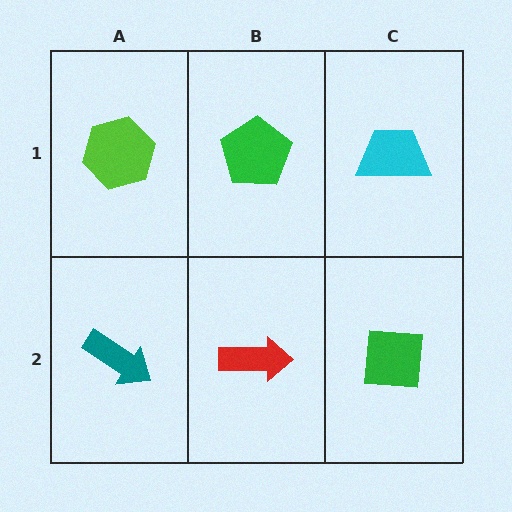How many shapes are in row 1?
3 shapes.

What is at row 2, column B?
A red arrow.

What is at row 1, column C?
A cyan trapezoid.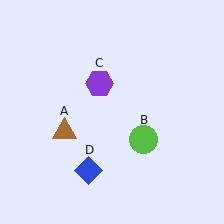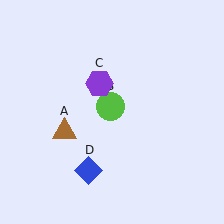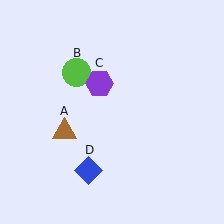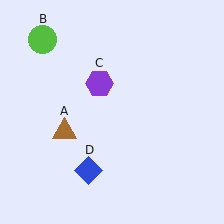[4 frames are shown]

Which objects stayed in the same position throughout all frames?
Brown triangle (object A) and purple hexagon (object C) and blue diamond (object D) remained stationary.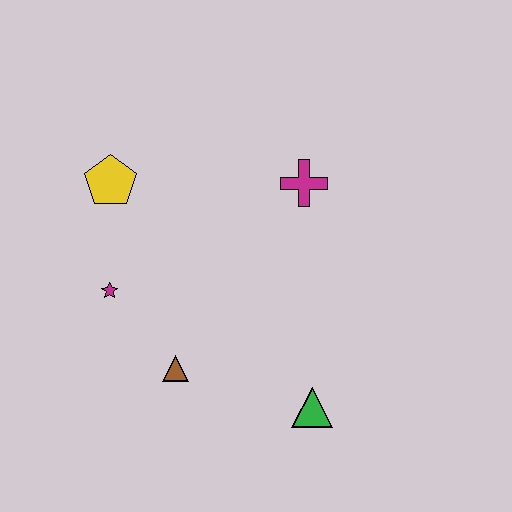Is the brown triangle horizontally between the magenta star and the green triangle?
Yes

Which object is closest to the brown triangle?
The magenta star is closest to the brown triangle.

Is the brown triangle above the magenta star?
No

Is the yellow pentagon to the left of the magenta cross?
Yes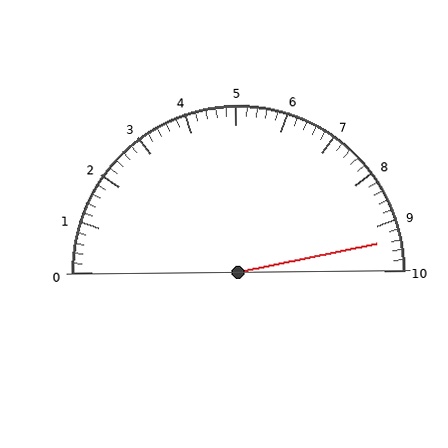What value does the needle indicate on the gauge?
The needle indicates approximately 9.4.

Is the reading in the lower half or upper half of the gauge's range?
The reading is in the upper half of the range (0 to 10).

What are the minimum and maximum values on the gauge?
The gauge ranges from 0 to 10.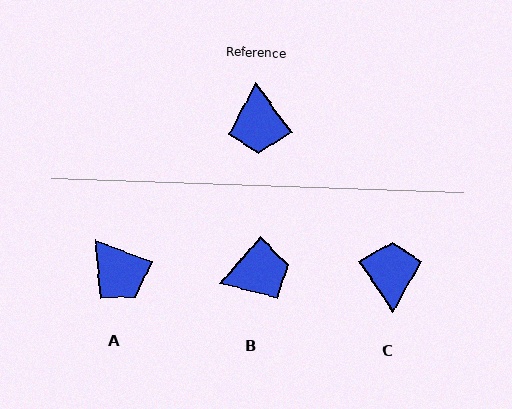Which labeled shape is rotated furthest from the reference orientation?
C, about 178 degrees away.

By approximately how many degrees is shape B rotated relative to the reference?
Approximately 103 degrees counter-clockwise.